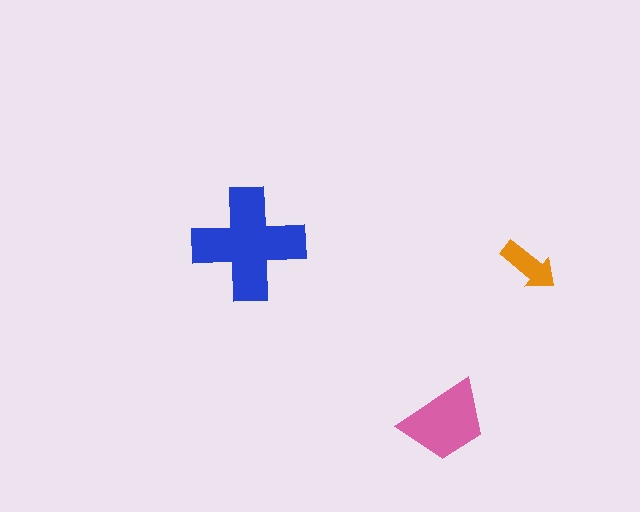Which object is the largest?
The blue cross.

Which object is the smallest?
The orange arrow.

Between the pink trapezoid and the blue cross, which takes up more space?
The blue cross.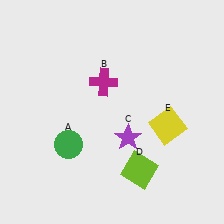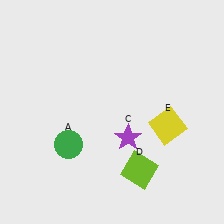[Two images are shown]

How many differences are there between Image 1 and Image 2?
There is 1 difference between the two images.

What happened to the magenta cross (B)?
The magenta cross (B) was removed in Image 2. It was in the top-left area of Image 1.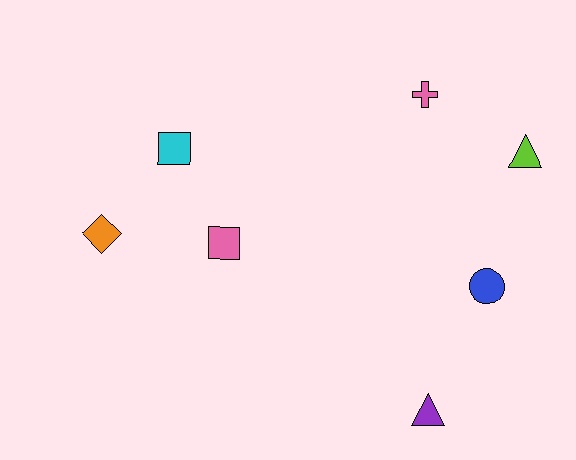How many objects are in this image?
There are 7 objects.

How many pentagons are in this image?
There are no pentagons.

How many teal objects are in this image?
There are no teal objects.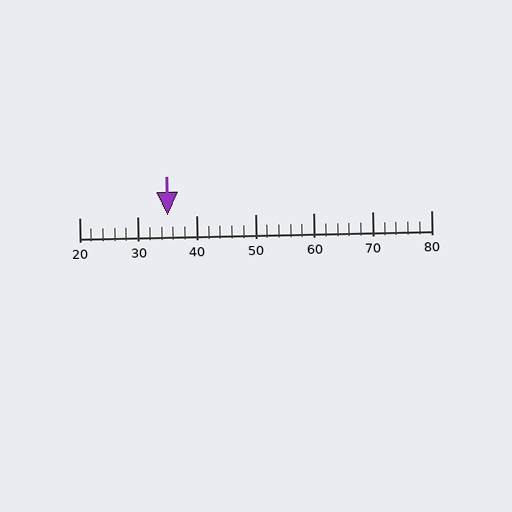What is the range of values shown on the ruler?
The ruler shows values from 20 to 80.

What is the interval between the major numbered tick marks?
The major tick marks are spaced 10 units apart.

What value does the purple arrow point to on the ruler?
The purple arrow points to approximately 35.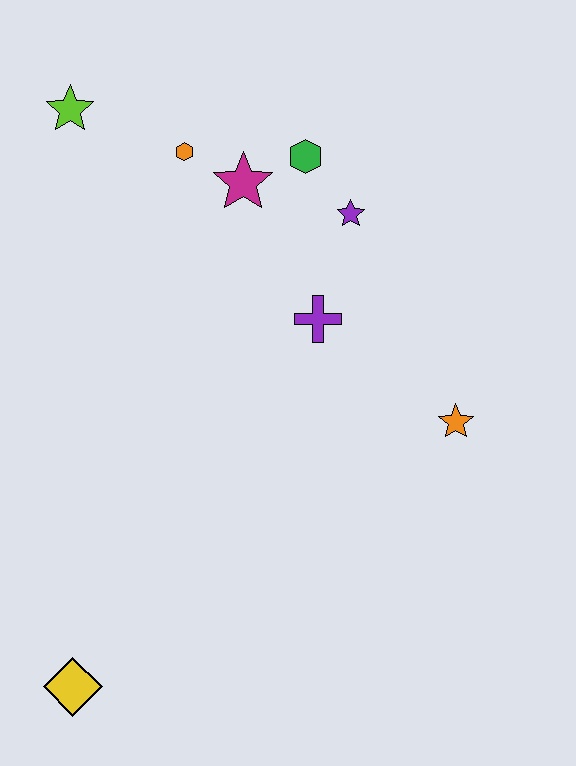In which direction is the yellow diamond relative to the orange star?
The yellow diamond is to the left of the orange star.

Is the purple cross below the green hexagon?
Yes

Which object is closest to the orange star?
The purple cross is closest to the orange star.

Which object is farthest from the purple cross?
The yellow diamond is farthest from the purple cross.